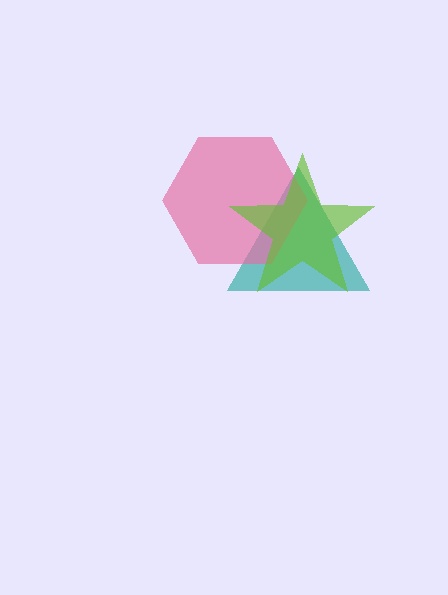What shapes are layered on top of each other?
The layered shapes are: a teal triangle, a pink hexagon, a lime star.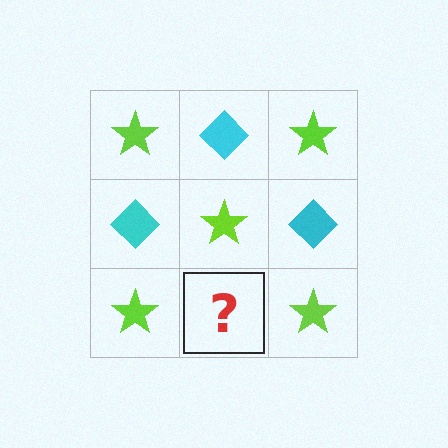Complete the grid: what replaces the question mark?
The question mark should be replaced with a cyan diamond.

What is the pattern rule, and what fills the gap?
The rule is that it alternates lime star and cyan diamond in a checkerboard pattern. The gap should be filled with a cyan diamond.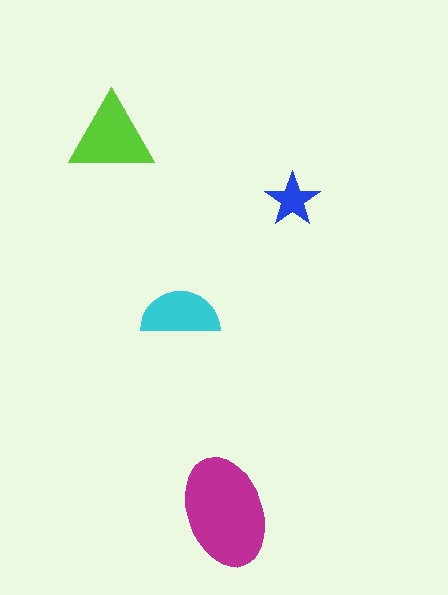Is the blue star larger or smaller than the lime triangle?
Smaller.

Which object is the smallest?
The blue star.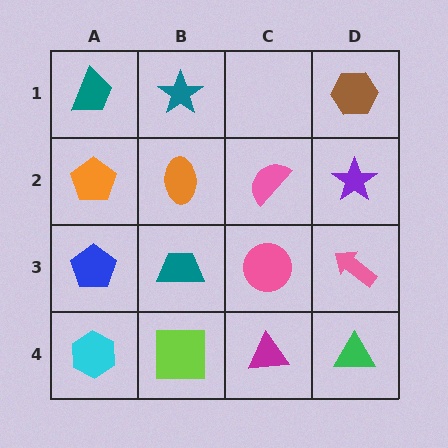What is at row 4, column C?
A magenta triangle.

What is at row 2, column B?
An orange ellipse.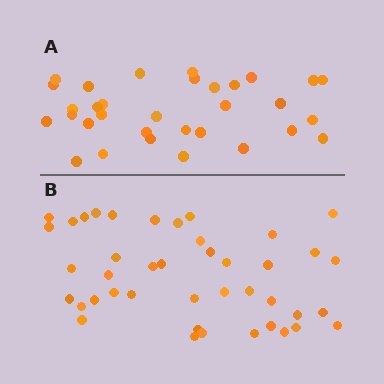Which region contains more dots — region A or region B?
Region B (the bottom region) has more dots.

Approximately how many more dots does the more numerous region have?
Region B has roughly 10 or so more dots than region A.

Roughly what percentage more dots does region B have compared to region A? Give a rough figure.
About 30% more.